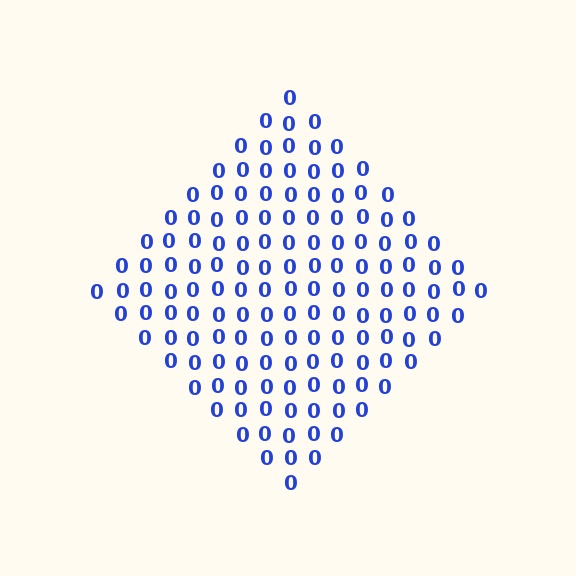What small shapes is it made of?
It is made of small digit 0's.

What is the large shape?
The large shape is a diamond.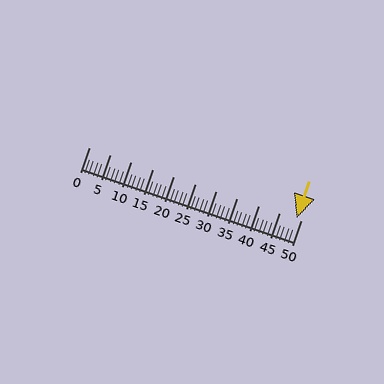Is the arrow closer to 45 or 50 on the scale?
The arrow is closer to 50.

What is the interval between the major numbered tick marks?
The major tick marks are spaced 5 units apart.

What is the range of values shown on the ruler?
The ruler shows values from 0 to 50.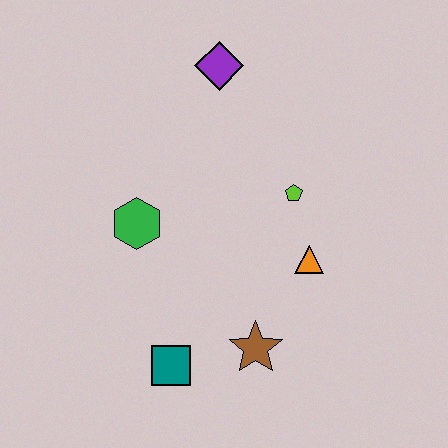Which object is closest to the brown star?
The teal square is closest to the brown star.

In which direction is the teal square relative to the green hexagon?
The teal square is below the green hexagon.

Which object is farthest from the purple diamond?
The teal square is farthest from the purple diamond.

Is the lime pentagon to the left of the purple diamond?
No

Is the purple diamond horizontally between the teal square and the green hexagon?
No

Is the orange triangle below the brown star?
No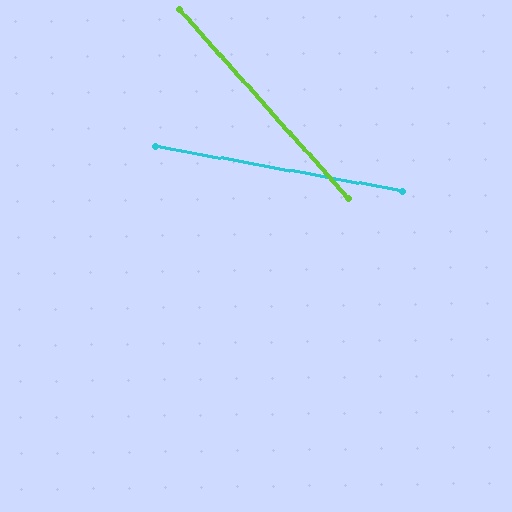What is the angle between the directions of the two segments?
Approximately 38 degrees.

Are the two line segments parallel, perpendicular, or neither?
Neither parallel nor perpendicular — they differ by about 38°.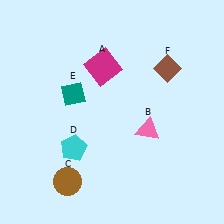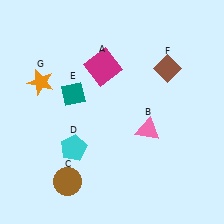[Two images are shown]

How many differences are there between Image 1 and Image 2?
There is 1 difference between the two images.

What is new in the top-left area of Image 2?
An orange star (G) was added in the top-left area of Image 2.